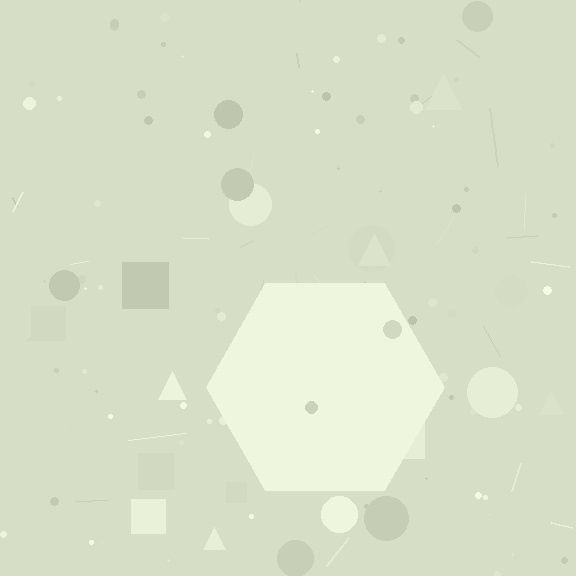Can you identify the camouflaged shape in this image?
The camouflaged shape is a hexagon.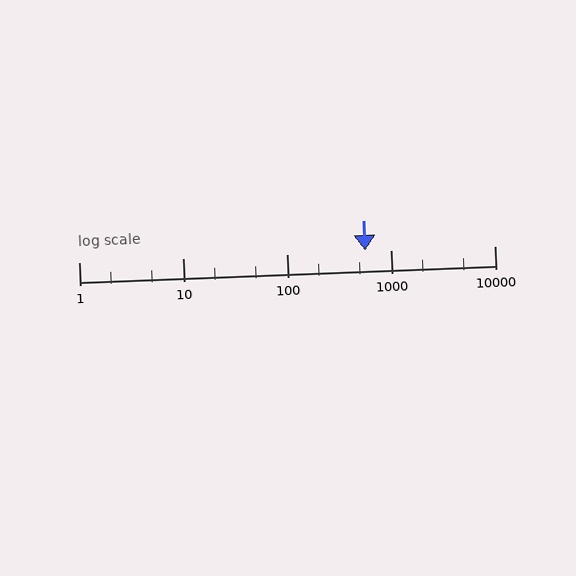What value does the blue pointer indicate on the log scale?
The pointer indicates approximately 570.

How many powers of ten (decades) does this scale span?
The scale spans 4 decades, from 1 to 10000.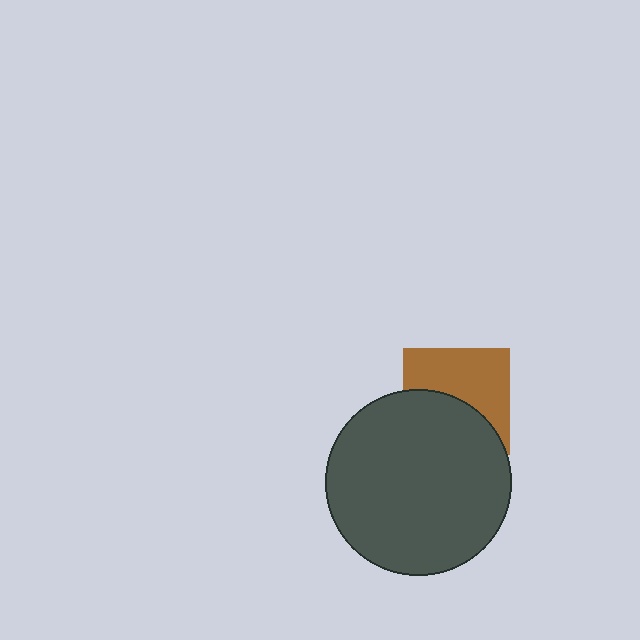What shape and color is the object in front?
The object in front is a dark gray circle.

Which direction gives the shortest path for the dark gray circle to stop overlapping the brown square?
Moving down gives the shortest separation.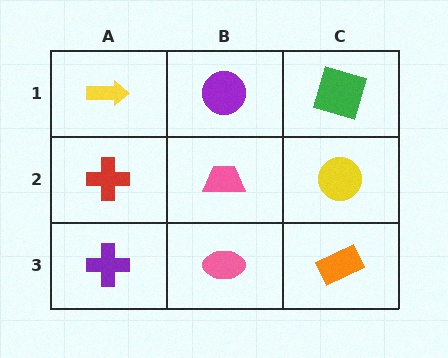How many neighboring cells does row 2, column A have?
3.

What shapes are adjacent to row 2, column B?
A purple circle (row 1, column B), a pink ellipse (row 3, column B), a red cross (row 2, column A), a yellow circle (row 2, column C).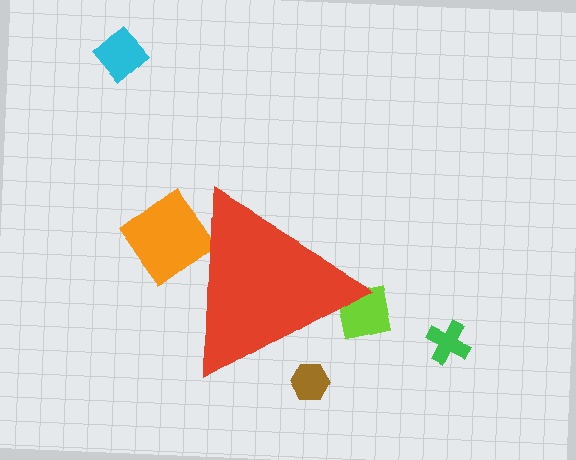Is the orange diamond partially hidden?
Yes, the orange diamond is partially hidden behind the red triangle.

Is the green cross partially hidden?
No, the green cross is fully visible.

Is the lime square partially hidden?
Yes, the lime square is partially hidden behind the red triangle.